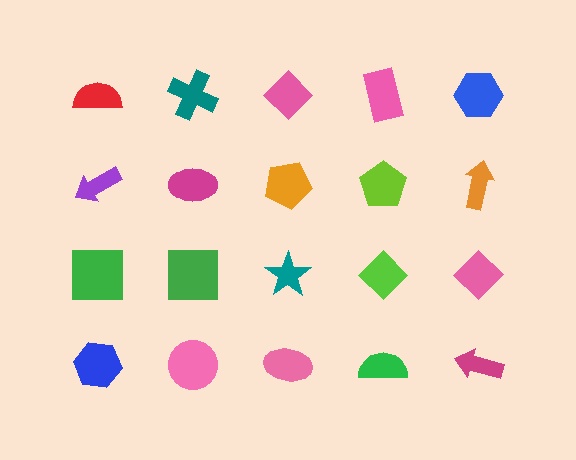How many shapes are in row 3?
5 shapes.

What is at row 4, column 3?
A pink ellipse.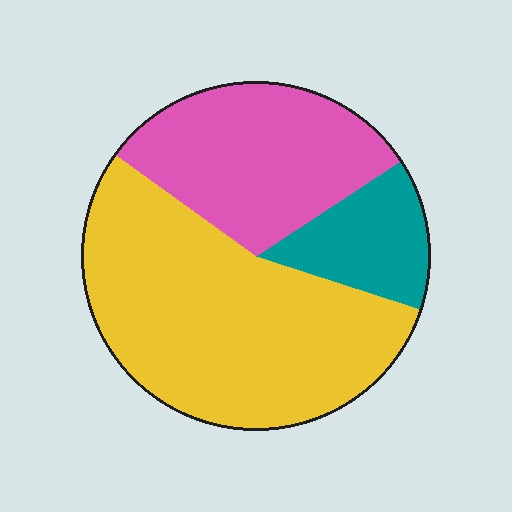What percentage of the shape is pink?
Pink covers 31% of the shape.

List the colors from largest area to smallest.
From largest to smallest: yellow, pink, teal.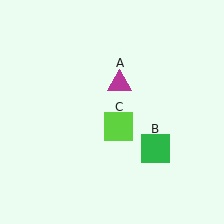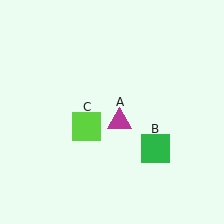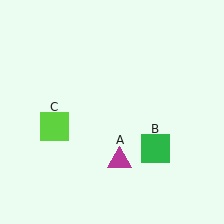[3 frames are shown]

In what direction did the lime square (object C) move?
The lime square (object C) moved left.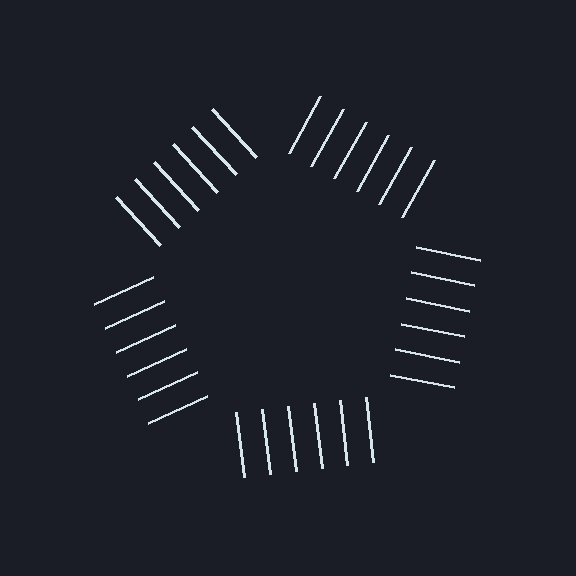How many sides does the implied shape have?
5 sides — the line-ends trace a pentagon.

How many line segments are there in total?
30 — 6 along each of the 5 edges.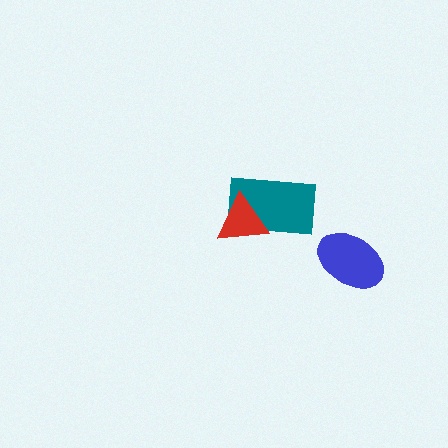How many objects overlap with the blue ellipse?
0 objects overlap with the blue ellipse.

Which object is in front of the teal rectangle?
The red triangle is in front of the teal rectangle.